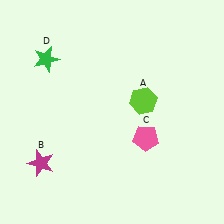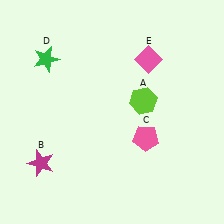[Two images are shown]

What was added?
A pink diamond (E) was added in Image 2.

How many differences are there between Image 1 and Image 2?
There is 1 difference between the two images.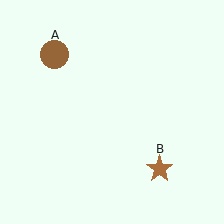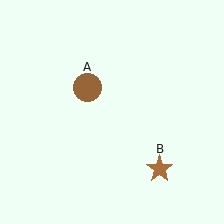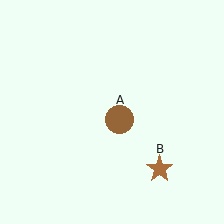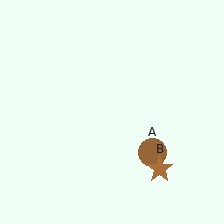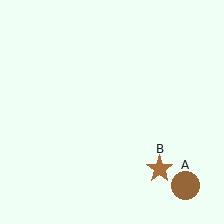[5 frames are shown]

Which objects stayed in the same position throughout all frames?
Brown star (object B) remained stationary.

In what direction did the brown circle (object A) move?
The brown circle (object A) moved down and to the right.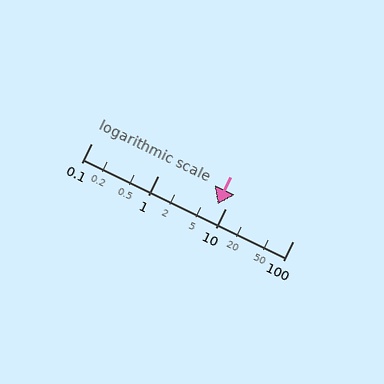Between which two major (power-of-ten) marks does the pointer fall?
The pointer is between 1 and 10.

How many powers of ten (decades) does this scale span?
The scale spans 3 decades, from 0.1 to 100.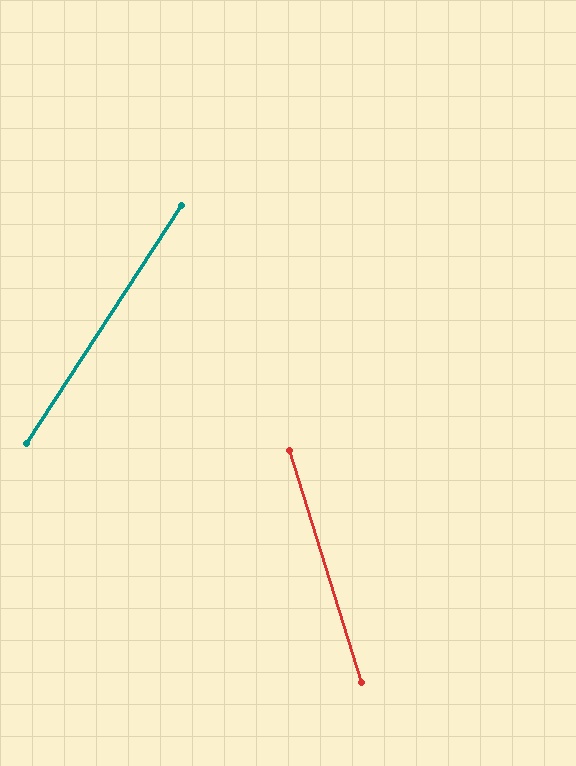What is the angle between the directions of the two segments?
Approximately 50 degrees.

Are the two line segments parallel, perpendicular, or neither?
Neither parallel nor perpendicular — they differ by about 50°.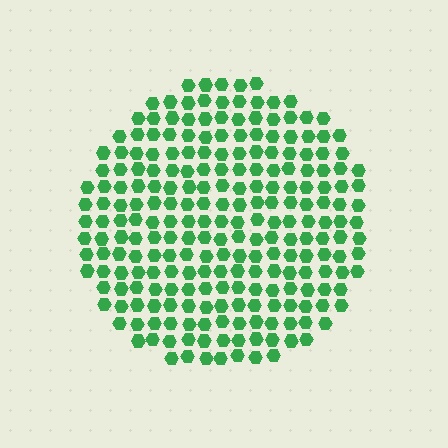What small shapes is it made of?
It is made of small hexagons.